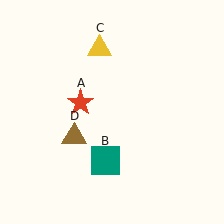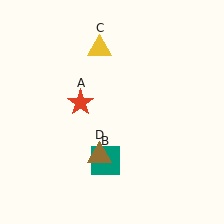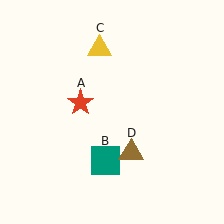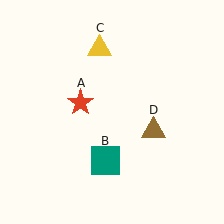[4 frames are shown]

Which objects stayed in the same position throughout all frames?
Red star (object A) and teal square (object B) and yellow triangle (object C) remained stationary.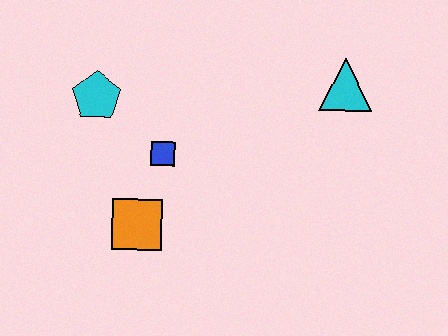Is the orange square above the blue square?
No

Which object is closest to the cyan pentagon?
The blue square is closest to the cyan pentagon.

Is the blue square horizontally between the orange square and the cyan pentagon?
No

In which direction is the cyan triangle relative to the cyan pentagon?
The cyan triangle is to the right of the cyan pentagon.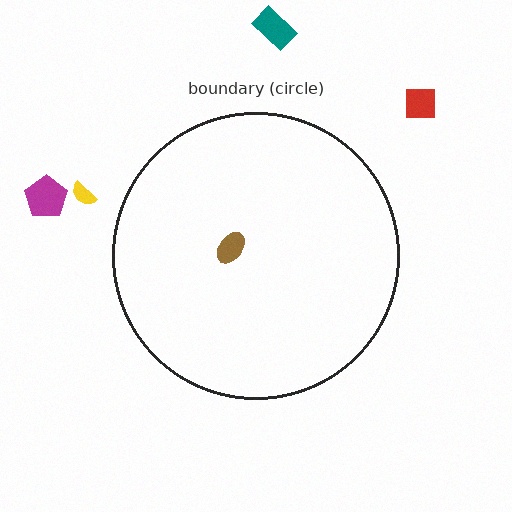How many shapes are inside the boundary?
1 inside, 4 outside.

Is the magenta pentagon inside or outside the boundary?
Outside.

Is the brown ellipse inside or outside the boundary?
Inside.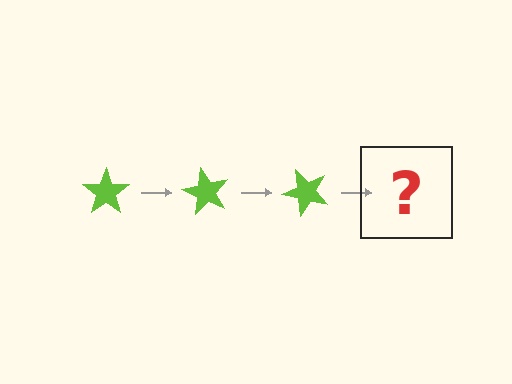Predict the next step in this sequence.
The next step is a lime star rotated 180 degrees.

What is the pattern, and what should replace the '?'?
The pattern is that the star rotates 60 degrees each step. The '?' should be a lime star rotated 180 degrees.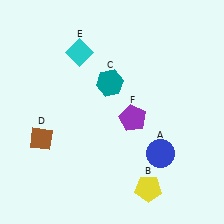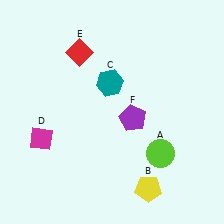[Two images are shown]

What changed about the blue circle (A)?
In Image 1, A is blue. In Image 2, it changed to lime.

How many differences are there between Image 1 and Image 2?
There are 3 differences between the two images.